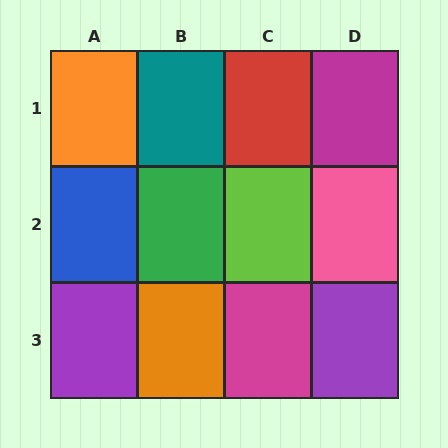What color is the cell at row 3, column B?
Orange.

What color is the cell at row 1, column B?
Teal.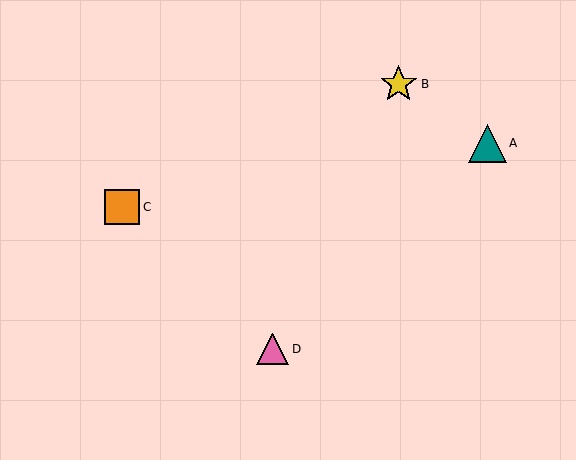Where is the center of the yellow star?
The center of the yellow star is at (399, 84).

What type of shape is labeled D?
Shape D is a pink triangle.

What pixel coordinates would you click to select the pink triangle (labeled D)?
Click at (273, 349) to select the pink triangle D.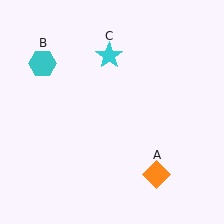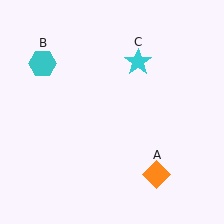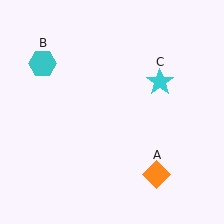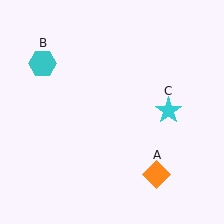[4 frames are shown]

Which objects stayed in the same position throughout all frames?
Orange diamond (object A) and cyan hexagon (object B) remained stationary.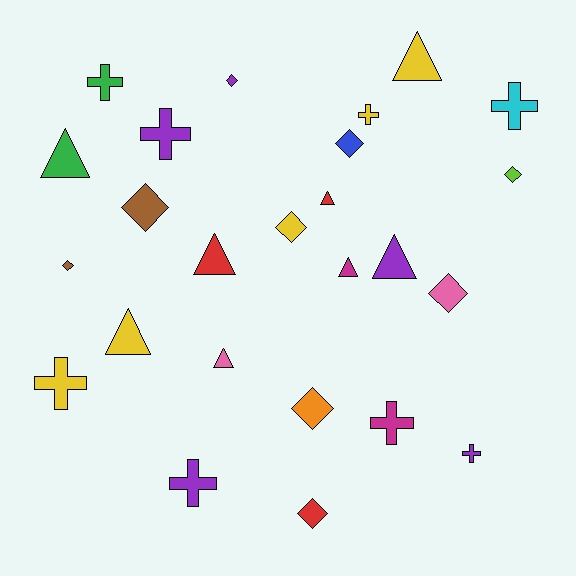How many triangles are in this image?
There are 8 triangles.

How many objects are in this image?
There are 25 objects.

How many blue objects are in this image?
There is 1 blue object.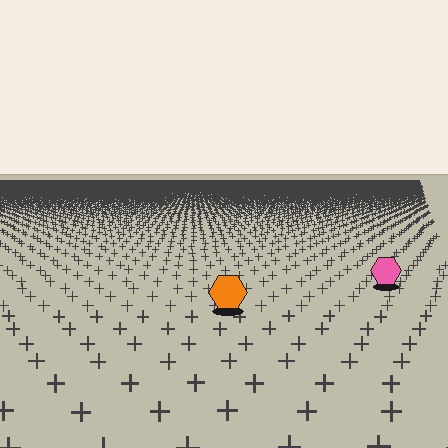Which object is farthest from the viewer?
The pink hexagon is farthest from the viewer. It appears smaller and the ground texture around it is denser.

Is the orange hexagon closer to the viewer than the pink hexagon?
Yes. The orange hexagon is closer — you can tell from the texture gradient: the ground texture is coarser near it.